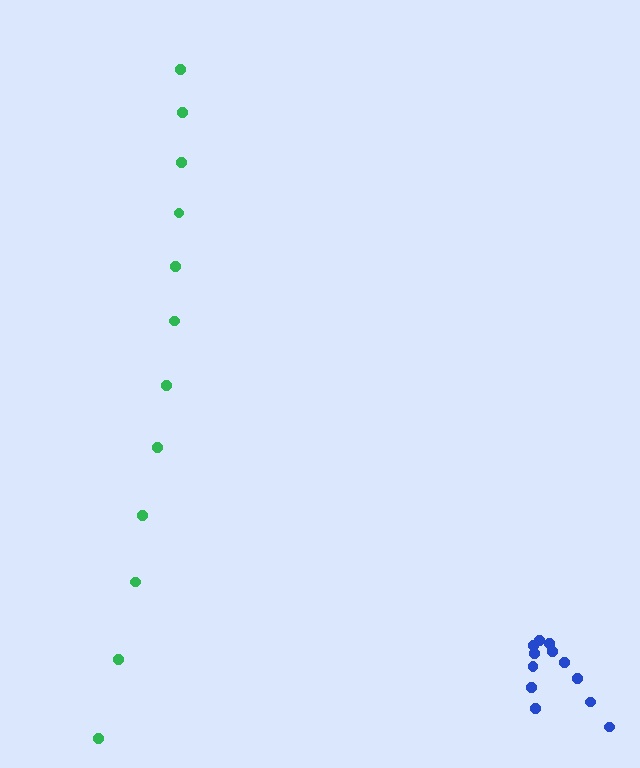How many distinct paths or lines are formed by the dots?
There are 2 distinct paths.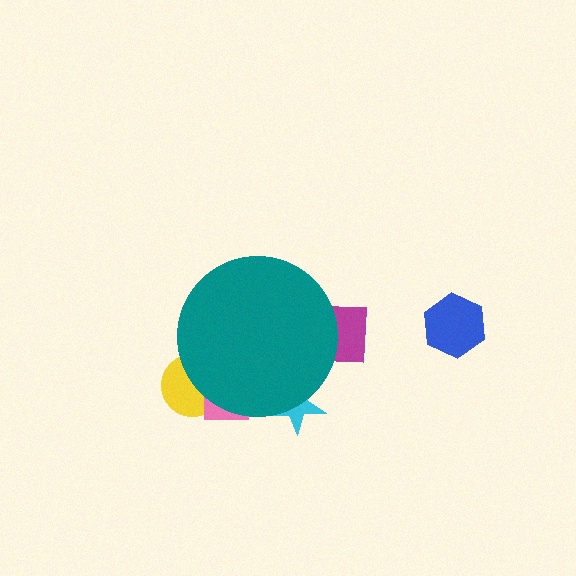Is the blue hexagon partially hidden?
No, the blue hexagon is fully visible.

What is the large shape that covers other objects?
A teal circle.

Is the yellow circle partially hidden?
Yes, the yellow circle is partially hidden behind the teal circle.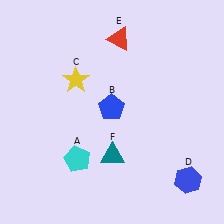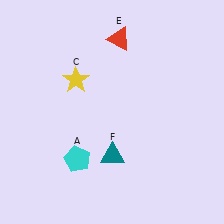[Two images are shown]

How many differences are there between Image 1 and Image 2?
There are 2 differences between the two images.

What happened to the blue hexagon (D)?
The blue hexagon (D) was removed in Image 2. It was in the bottom-right area of Image 1.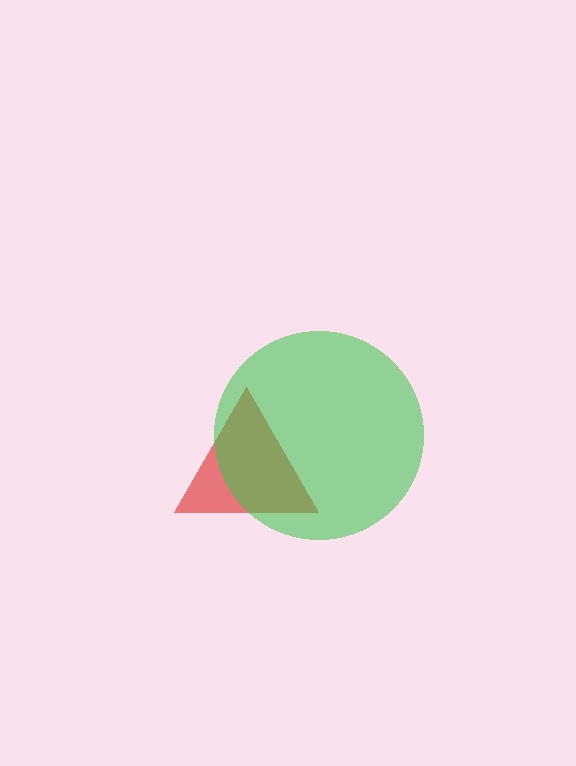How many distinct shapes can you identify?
There are 2 distinct shapes: a red triangle, a green circle.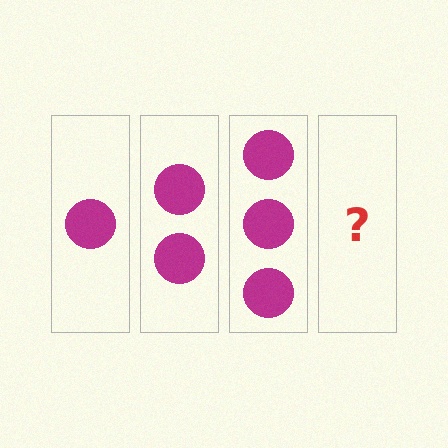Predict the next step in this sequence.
The next step is 4 circles.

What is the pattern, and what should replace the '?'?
The pattern is that each step adds one more circle. The '?' should be 4 circles.